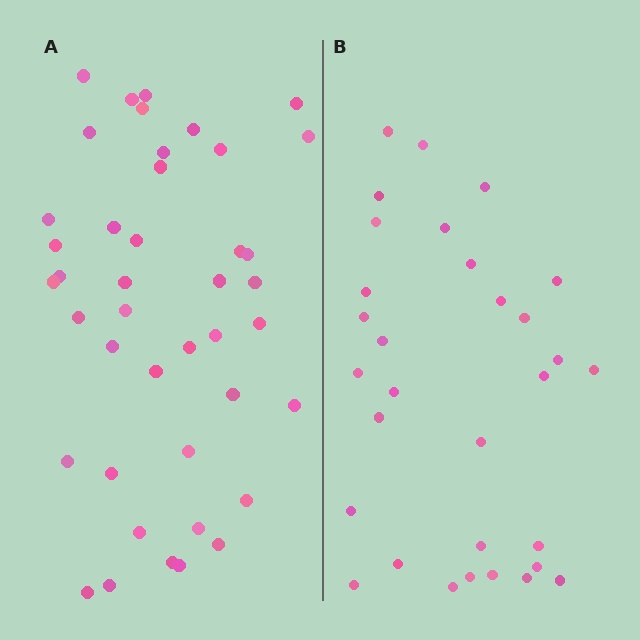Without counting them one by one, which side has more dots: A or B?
Region A (the left region) has more dots.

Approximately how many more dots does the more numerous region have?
Region A has roughly 12 or so more dots than region B.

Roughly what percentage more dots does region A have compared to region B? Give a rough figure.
About 35% more.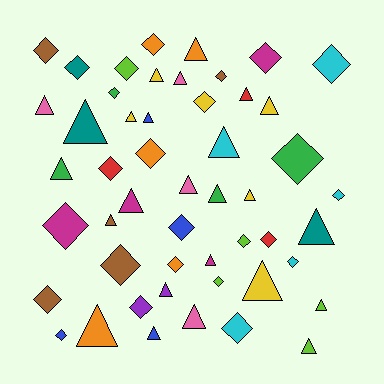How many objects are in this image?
There are 50 objects.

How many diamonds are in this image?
There are 25 diamonds.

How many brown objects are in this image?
There are 5 brown objects.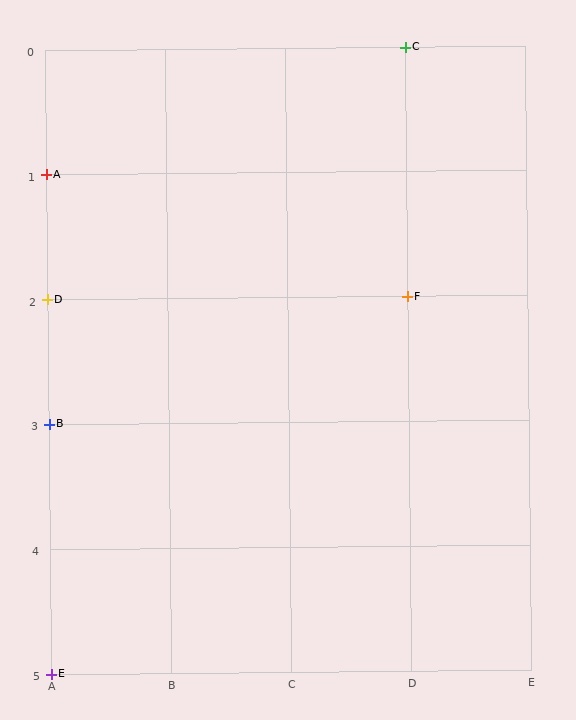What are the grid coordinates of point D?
Point D is at grid coordinates (A, 2).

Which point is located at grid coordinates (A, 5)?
Point E is at (A, 5).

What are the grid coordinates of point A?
Point A is at grid coordinates (A, 1).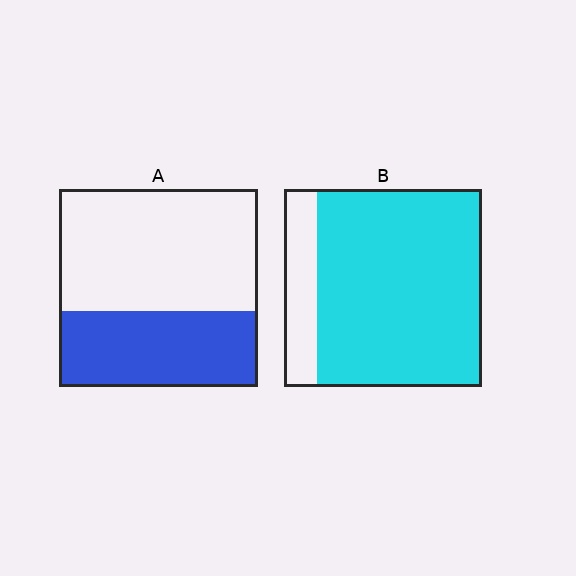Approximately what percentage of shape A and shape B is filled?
A is approximately 40% and B is approximately 85%.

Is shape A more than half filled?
No.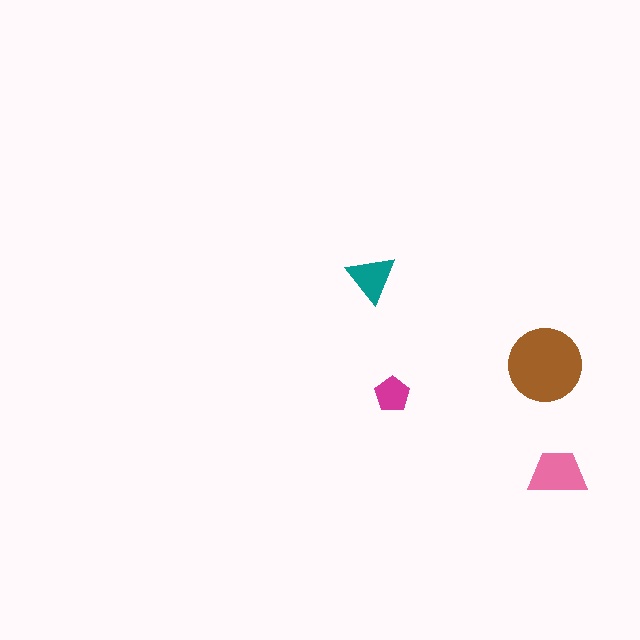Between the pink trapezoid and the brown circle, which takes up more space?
The brown circle.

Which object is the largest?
The brown circle.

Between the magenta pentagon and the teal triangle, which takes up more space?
The teal triangle.